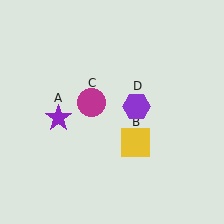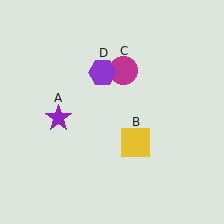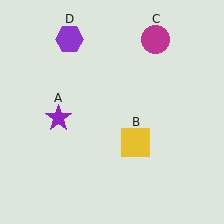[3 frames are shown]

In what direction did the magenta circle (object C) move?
The magenta circle (object C) moved up and to the right.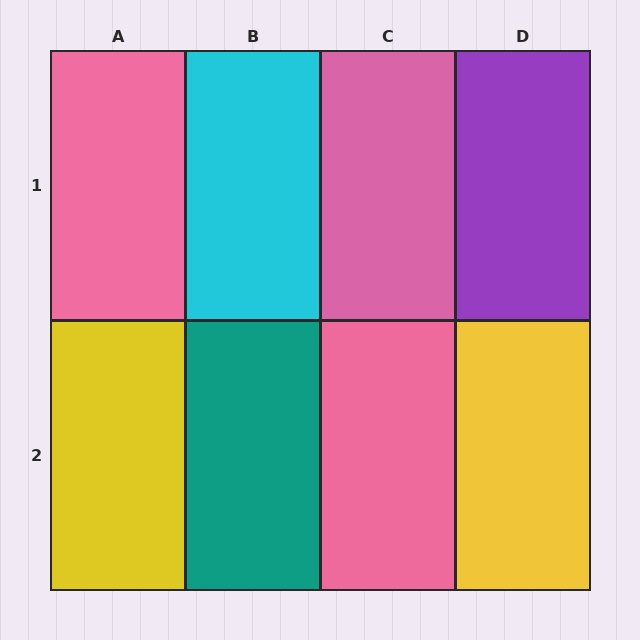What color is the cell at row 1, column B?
Cyan.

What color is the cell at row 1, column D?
Purple.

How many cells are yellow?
2 cells are yellow.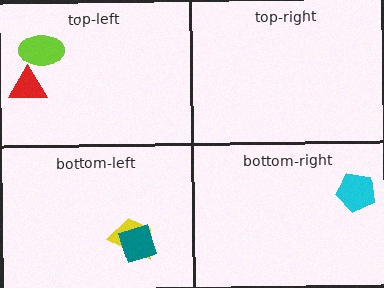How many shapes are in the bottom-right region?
1.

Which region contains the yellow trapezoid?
The bottom-left region.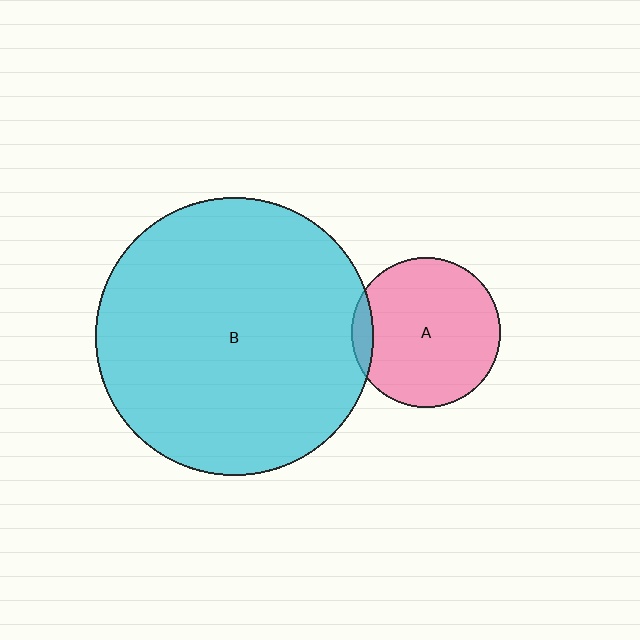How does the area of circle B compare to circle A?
Approximately 3.5 times.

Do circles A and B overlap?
Yes.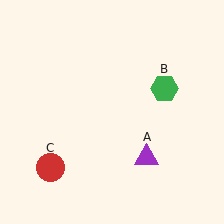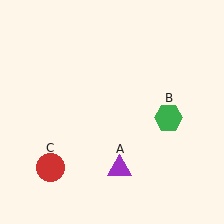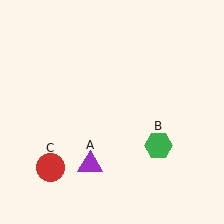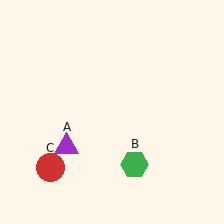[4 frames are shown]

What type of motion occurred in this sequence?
The purple triangle (object A), green hexagon (object B) rotated clockwise around the center of the scene.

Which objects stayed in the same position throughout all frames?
Red circle (object C) remained stationary.